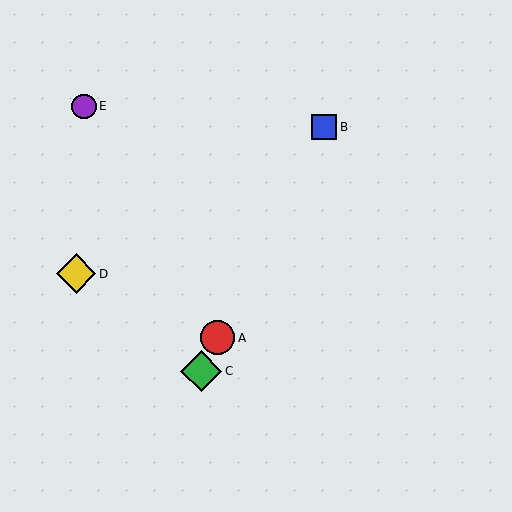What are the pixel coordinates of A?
Object A is at (218, 338).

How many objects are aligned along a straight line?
3 objects (A, B, C) are aligned along a straight line.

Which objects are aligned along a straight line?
Objects A, B, C are aligned along a straight line.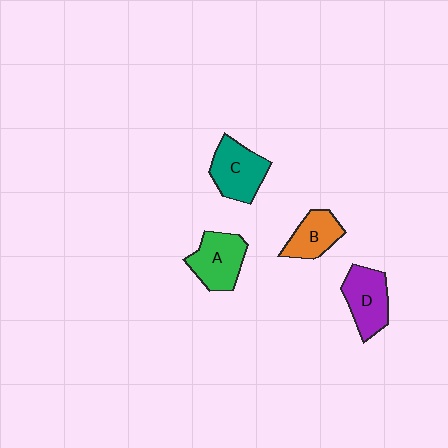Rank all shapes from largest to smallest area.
From largest to smallest: C (teal), A (green), D (purple), B (orange).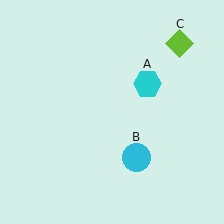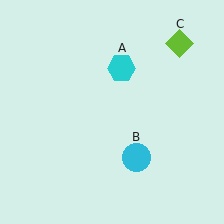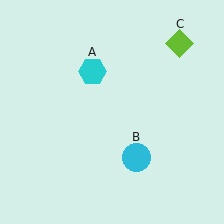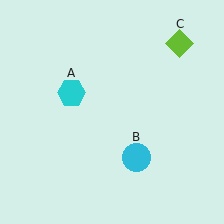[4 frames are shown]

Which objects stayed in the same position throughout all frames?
Cyan circle (object B) and lime diamond (object C) remained stationary.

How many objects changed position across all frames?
1 object changed position: cyan hexagon (object A).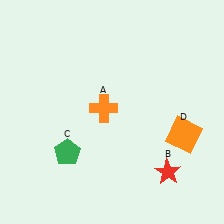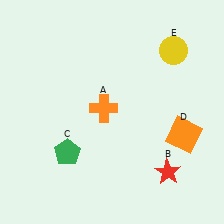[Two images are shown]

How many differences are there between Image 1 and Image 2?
There is 1 difference between the two images.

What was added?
A yellow circle (E) was added in Image 2.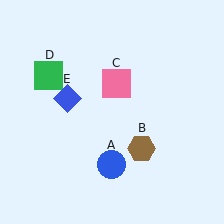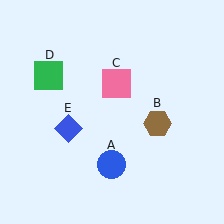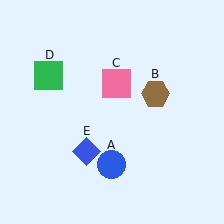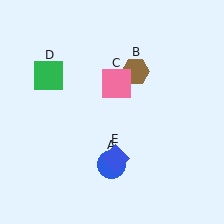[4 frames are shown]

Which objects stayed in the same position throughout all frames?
Blue circle (object A) and pink square (object C) and green square (object D) remained stationary.